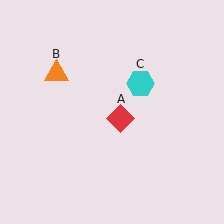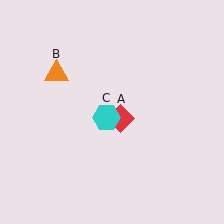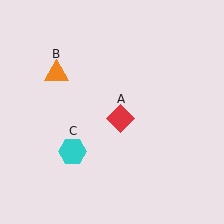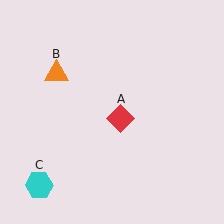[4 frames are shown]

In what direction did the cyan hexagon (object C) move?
The cyan hexagon (object C) moved down and to the left.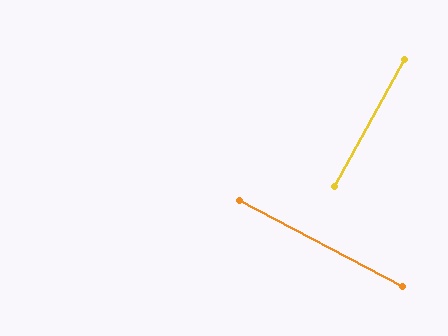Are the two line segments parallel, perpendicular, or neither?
Perpendicular — they meet at approximately 89°.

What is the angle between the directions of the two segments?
Approximately 89 degrees.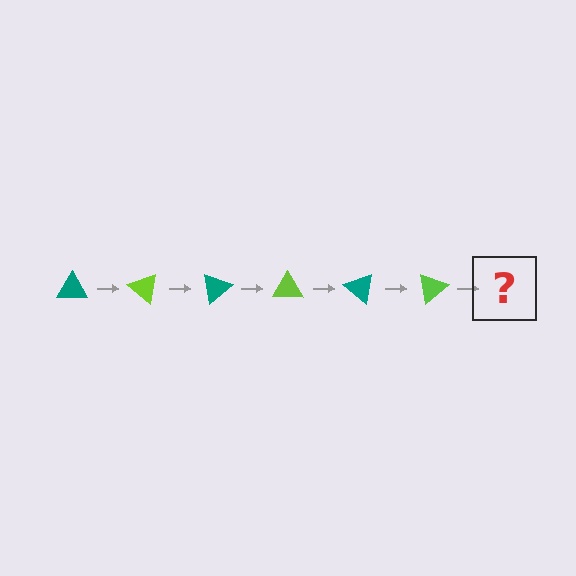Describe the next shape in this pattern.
It should be a teal triangle, rotated 240 degrees from the start.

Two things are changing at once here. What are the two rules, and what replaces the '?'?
The two rules are that it rotates 40 degrees each step and the color cycles through teal and lime. The '?' should be a teal triangle, rotated 240 degrees from the start.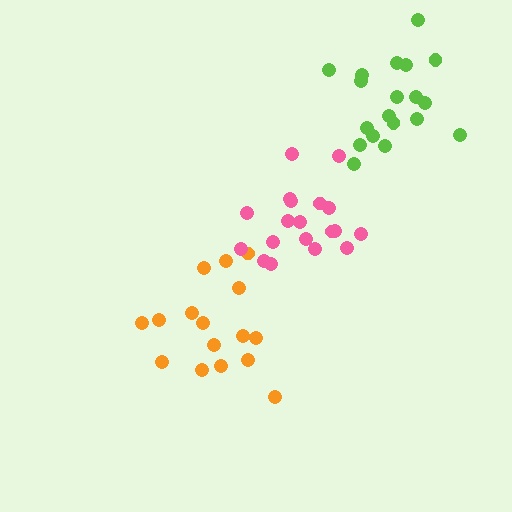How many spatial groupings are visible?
There are 3 spatial groupings.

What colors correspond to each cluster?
The clusters are colored: orange, pink, lime.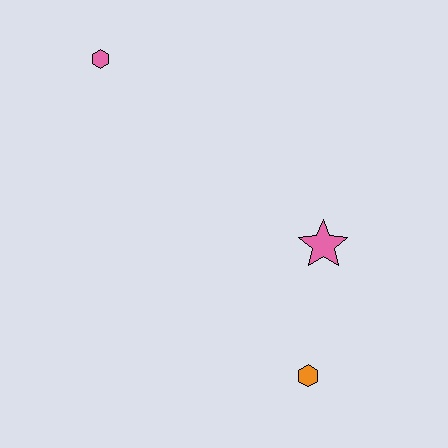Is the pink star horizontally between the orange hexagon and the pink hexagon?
No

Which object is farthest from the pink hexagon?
The orange hexagon is farthest from the pink hexagon.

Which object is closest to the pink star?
The orange hexagon is closest to the pink star.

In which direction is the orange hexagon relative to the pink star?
The orange hexagon is below the pink star.